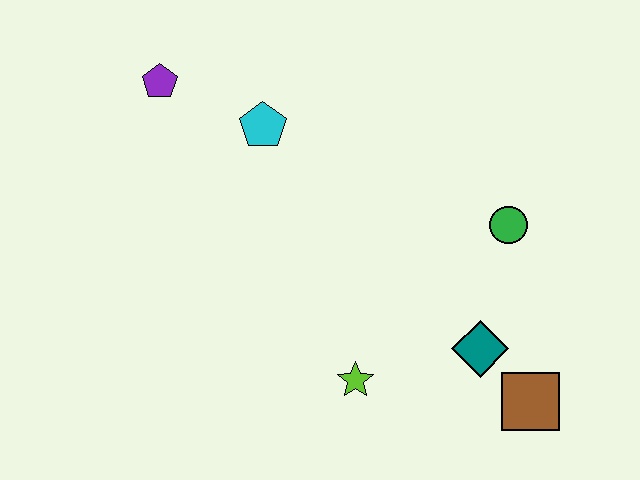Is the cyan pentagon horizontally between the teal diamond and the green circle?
No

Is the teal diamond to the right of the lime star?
Yes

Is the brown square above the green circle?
No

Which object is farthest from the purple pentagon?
The brown square is farthest from the purple pentagon.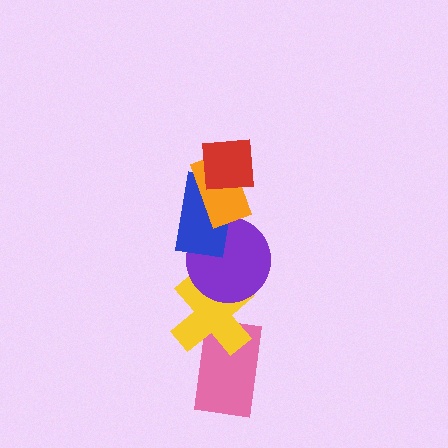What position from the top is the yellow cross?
The yellow cross is 5th from the top.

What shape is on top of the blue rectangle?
The orange rectangle is on top of the blue rectangle.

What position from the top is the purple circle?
The purple circle is 4th from the top.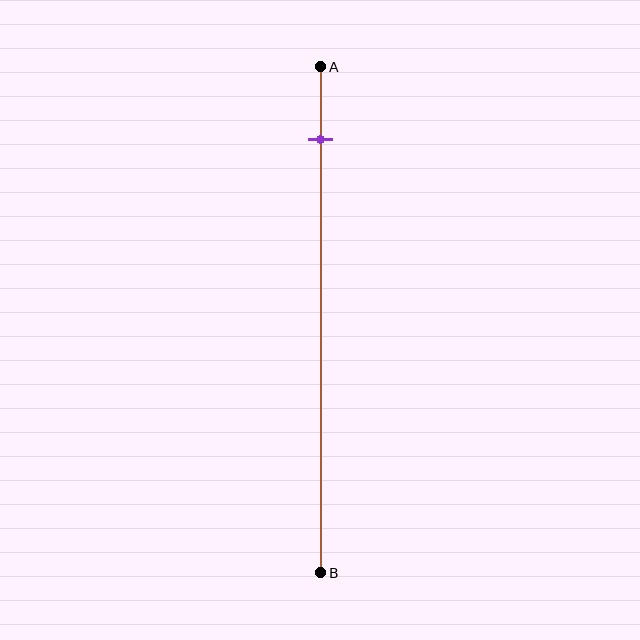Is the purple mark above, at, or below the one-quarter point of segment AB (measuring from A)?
The purple mark is above the one-quarter point of segment AB.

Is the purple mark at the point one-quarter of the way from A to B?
No, the mark is at about 15% from A, not at the 25% one-quarter point.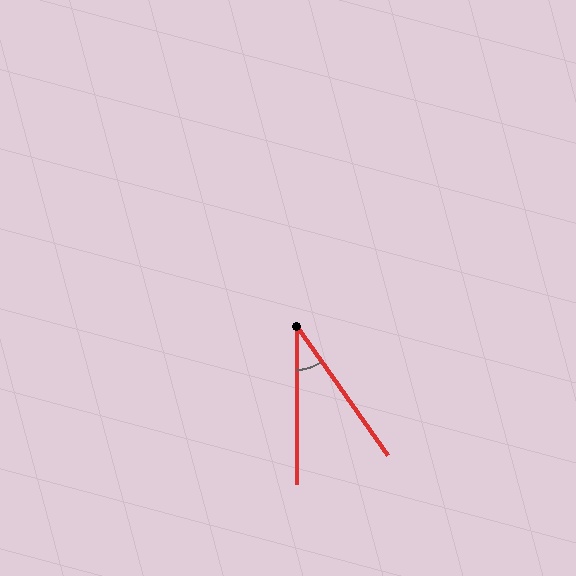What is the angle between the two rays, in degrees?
Approximately 35 degrees.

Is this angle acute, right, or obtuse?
It is acute.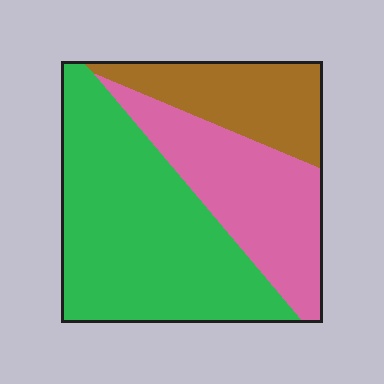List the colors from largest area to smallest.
From largest to smallest: green, pink, brown.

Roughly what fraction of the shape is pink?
Pink covers around 30% of the shape.